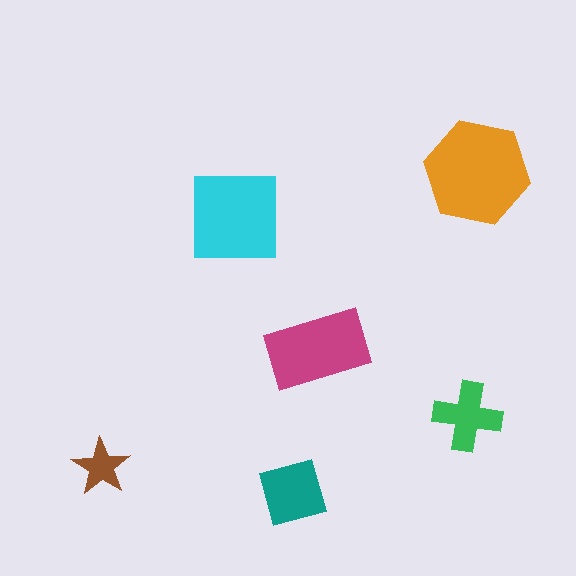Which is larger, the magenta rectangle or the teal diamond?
The magenta rectangle.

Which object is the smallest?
The brown star.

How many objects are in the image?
There are 6 objects in the image.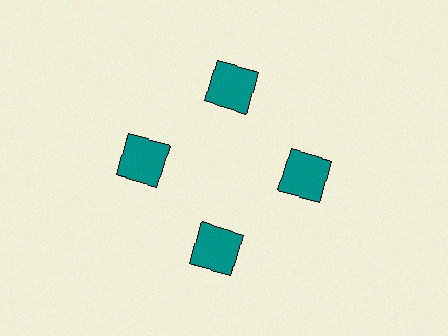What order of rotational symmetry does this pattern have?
This pattern has 4-fold rotational symmetry.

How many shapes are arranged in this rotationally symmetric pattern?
There are 4 shapes, arranged in 4 groups of 1.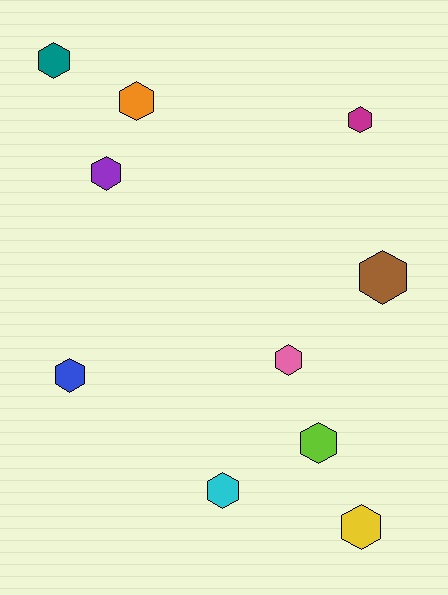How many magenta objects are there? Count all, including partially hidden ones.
There is 1 magenta object.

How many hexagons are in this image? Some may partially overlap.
There are 10 hexagons.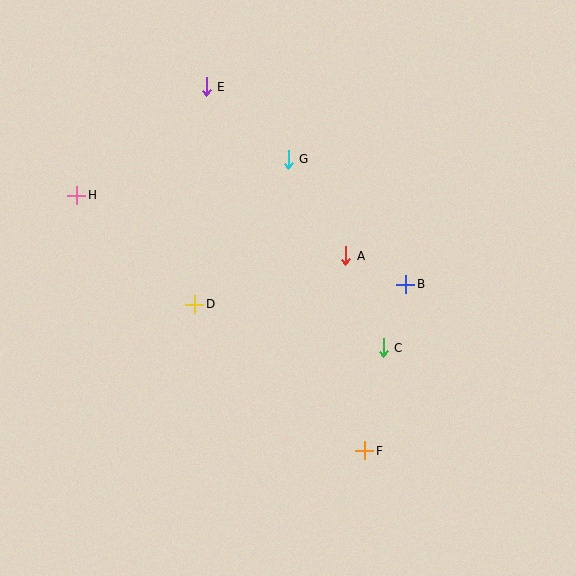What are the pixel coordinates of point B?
Point B is at (406, 284).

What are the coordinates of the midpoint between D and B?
The midpoint between D and B is at (300, 294).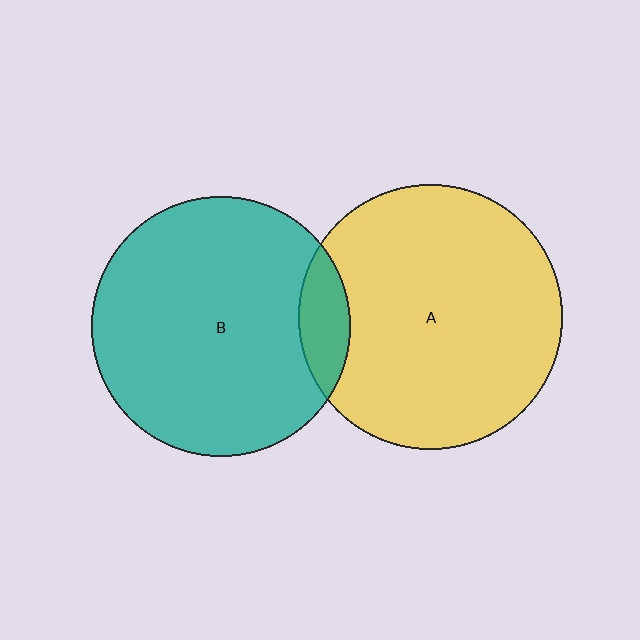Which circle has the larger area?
Circle A (yellow).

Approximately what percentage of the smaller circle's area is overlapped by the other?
Approximately 10%.